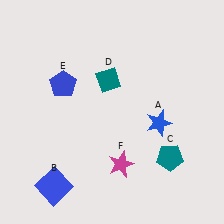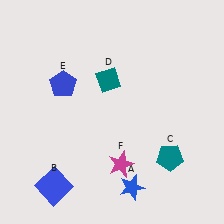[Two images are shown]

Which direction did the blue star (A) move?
The blue star (A) moved down.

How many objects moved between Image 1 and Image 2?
1 object moved between the two images.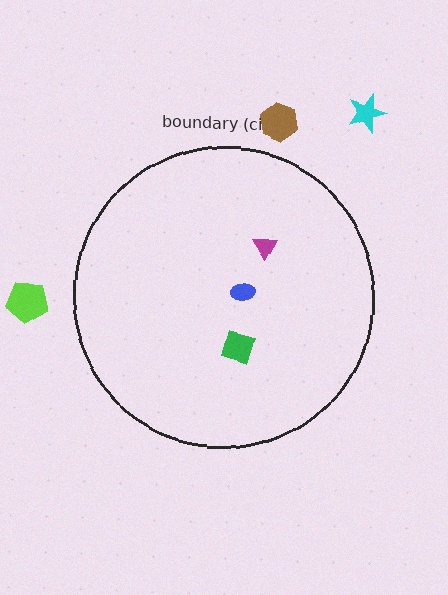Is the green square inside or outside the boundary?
Inside.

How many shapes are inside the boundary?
3 inside, 3 outside.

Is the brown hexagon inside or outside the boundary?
Outside.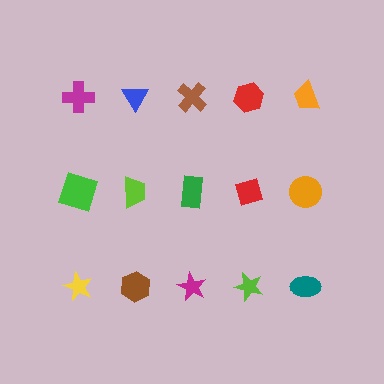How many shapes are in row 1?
5 shapes.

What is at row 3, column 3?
A magenta star.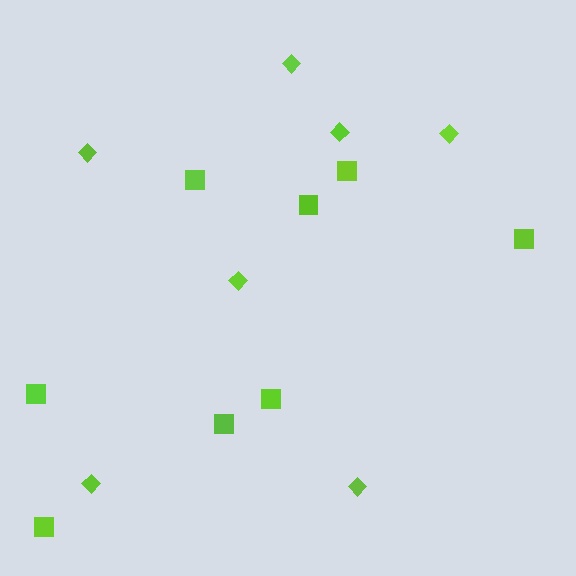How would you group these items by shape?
There are 2 groups: one group of diamonds (7) and one group of squares (8).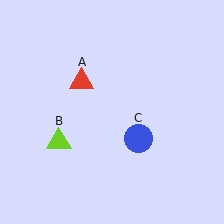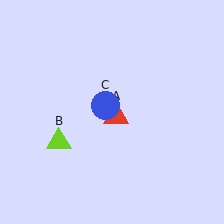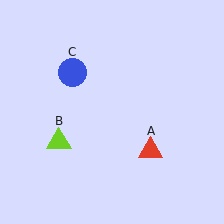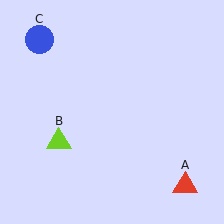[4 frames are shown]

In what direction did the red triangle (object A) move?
The red triangle (object A) moved down and to the right.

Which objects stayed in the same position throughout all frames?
Lime triangle (object B) remained stationary.